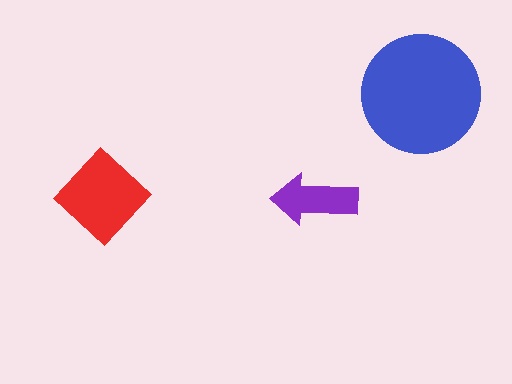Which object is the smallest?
The purple arrow.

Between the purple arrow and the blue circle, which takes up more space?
The blue circle.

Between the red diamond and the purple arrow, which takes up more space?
The red diamond.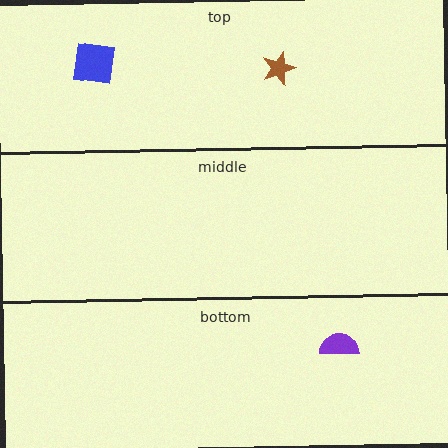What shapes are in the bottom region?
The purple semicircle.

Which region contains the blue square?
The top region.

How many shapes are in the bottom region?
1.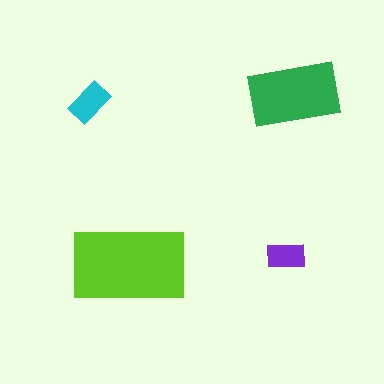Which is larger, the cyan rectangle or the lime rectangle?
The lime one.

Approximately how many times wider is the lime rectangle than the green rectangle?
About 1.5 times wider.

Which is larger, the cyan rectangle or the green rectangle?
The green one.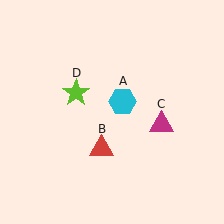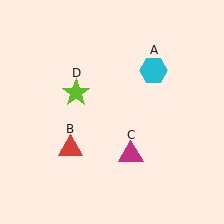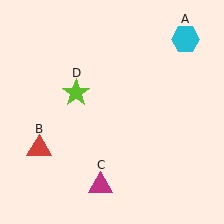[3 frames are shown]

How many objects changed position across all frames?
3 objects changed position: cyan hexagon (object A), red triangle (object B), magenta triangle (object C).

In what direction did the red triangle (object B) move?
The red triangle (object B) moved left.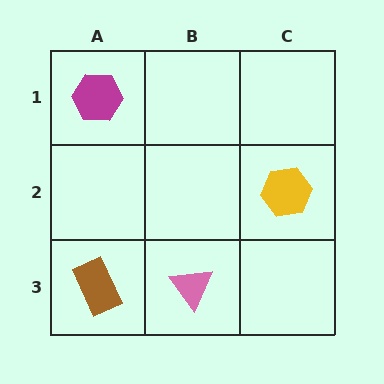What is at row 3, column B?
A pink triangle.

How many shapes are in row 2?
1 shape.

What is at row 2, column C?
A yellow hexagon.